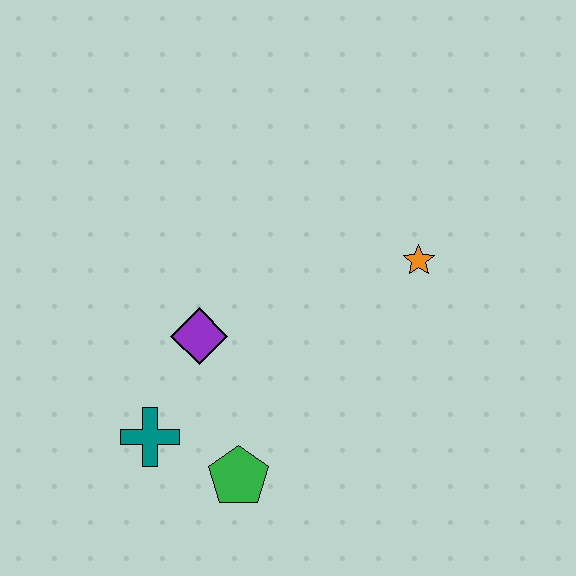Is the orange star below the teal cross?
No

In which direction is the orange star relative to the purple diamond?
The orange star is to the right of the purple diamond.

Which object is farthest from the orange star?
The teal cross is farthest from the orange star.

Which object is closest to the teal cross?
The green pentagon is closest to the teal cross.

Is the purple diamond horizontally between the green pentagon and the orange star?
No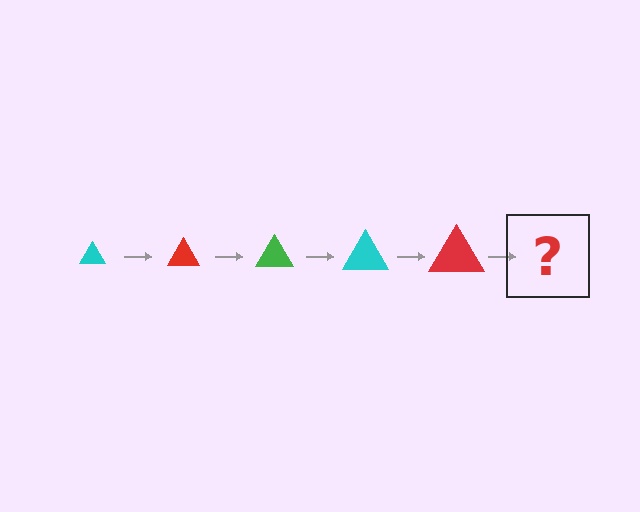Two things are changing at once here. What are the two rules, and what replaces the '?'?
The two rules are that the triangle grows larger each step and the color cycles through cyan, red, and green. The '?' should be a green triangle, larger than the previous one.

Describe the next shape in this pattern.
It should be a green triangle, larger than the previous one.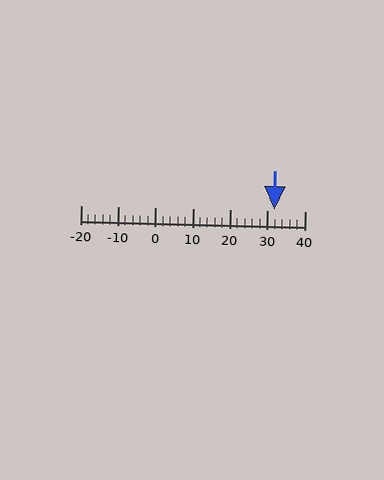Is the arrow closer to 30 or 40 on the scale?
The arrow is closer to 30.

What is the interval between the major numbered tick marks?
The major tick marks are spaced 10 units apart.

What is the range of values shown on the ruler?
The ruler shows values from -20 to 40.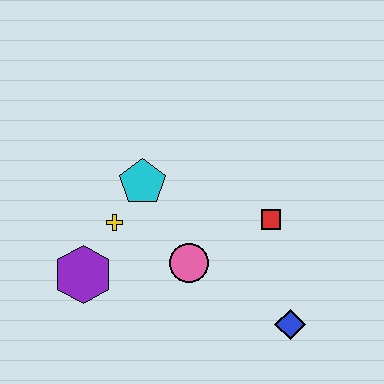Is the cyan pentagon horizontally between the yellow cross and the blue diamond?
Yes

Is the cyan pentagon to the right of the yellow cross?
Yes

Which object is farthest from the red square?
The purple hexagon is farthest from the red square.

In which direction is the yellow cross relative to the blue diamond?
The yellow cross is to the left of the blue diamond.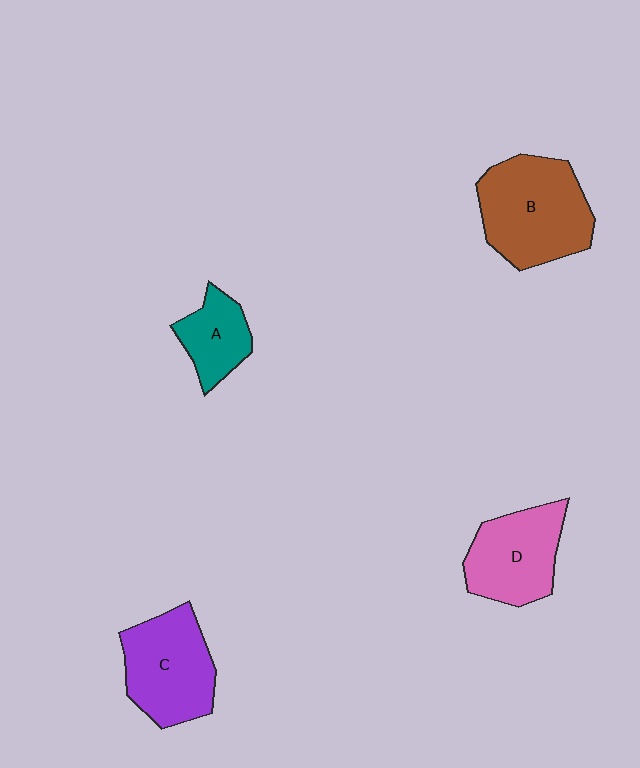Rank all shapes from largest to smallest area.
From largest to smallest: B (brown), C (purple), D (pink), A (teal).